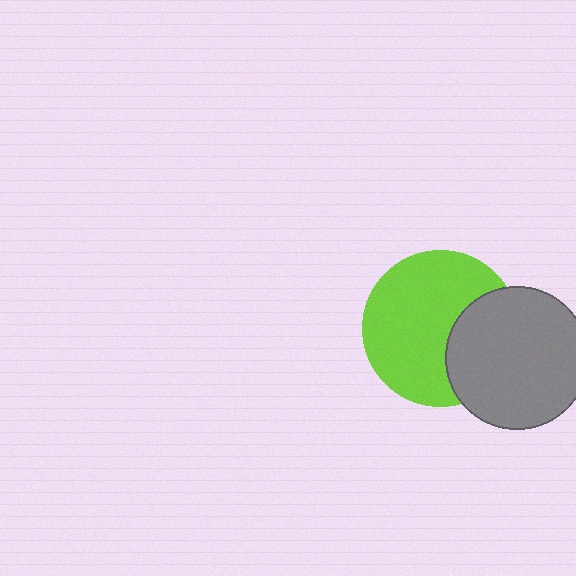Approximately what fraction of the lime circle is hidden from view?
Roughly 31% of the lime circle is hidden behind the gray circle.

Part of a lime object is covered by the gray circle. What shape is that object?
It is a circle.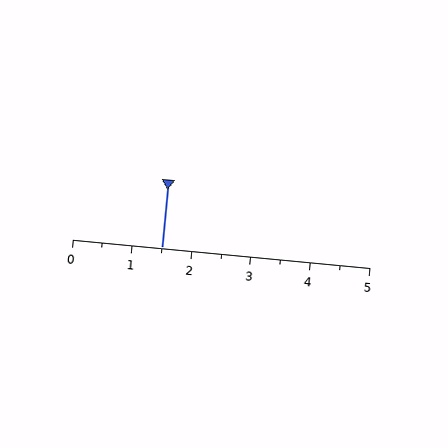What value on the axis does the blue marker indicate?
The marker indicates approximately 1.5.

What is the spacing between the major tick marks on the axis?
The major ticks are spaced 1 apart.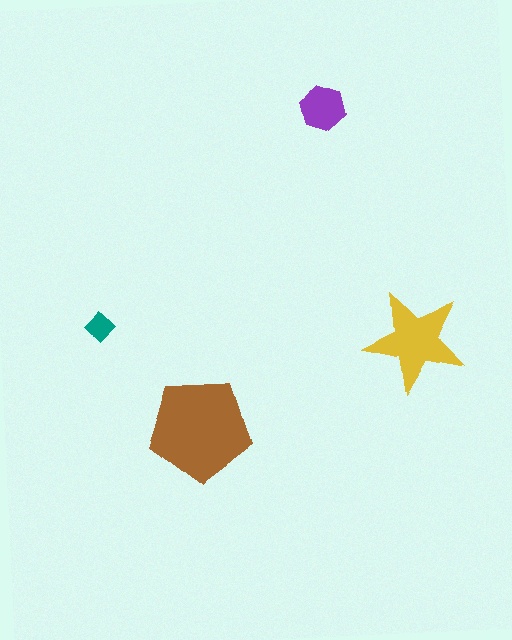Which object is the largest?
The brown pentagon.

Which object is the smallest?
The teal diamond.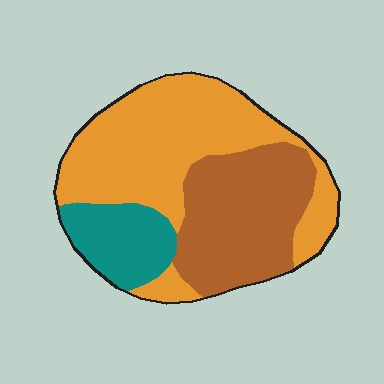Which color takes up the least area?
Teal, at roughly 15%.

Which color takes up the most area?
Orange, at roughly 50%.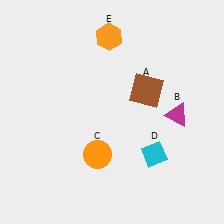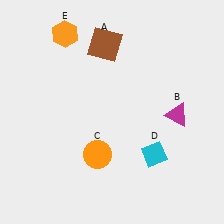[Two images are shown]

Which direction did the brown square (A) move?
The brown square (A) moved up.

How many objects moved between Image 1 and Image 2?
2 objects moved between the two images.